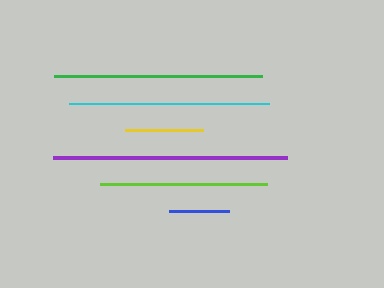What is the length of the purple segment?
The purple segment is approximately 234 pixels long.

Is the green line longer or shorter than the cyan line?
The green line is longer than the cyan line.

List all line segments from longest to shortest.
From longest to shortest: purple, green, cyan, lime, yellow, blue.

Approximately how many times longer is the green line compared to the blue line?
The green line is approximately 3.4 times the length of the blue line.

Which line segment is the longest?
The purple line is the longest at approximately 234 pixels.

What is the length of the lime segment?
The lime segment is approximately 167 pixels long.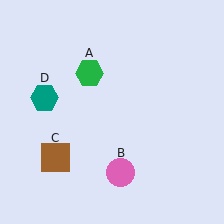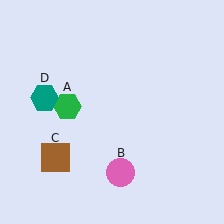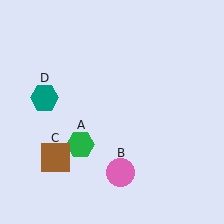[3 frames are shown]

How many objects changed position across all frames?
1 object changed position: green hexagon (object A).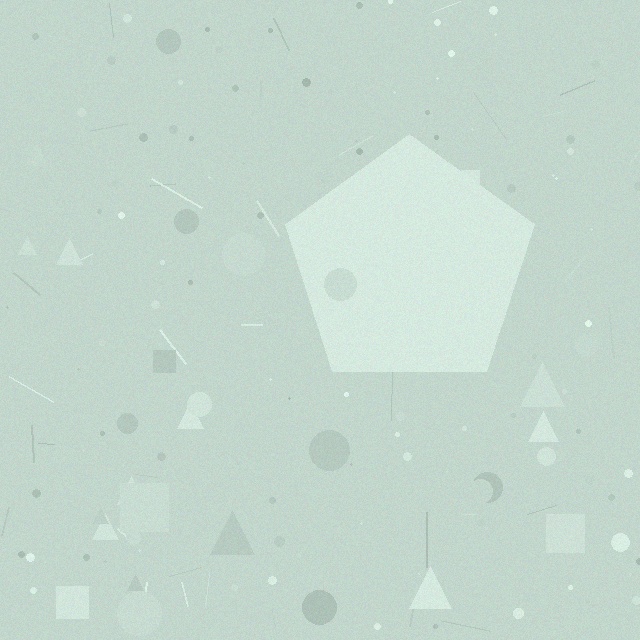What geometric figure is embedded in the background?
A pentagon is embedded in the background.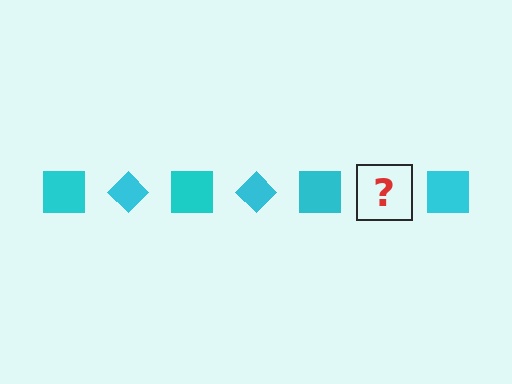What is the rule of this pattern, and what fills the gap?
The rule is that the pattern cycles through square, diamond shapes in cyan. The gap should be filled with a cyan diamond.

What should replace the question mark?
The question mark should be replaced with a cyan diamond.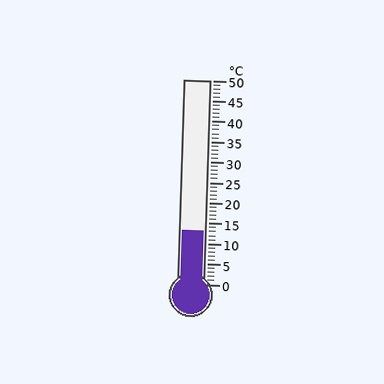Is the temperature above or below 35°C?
The temperature is below 35°C.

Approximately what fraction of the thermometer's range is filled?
The thermometer is filled to approximately 25% of its range.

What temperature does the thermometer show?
The thermometer shows approximately 13°C.